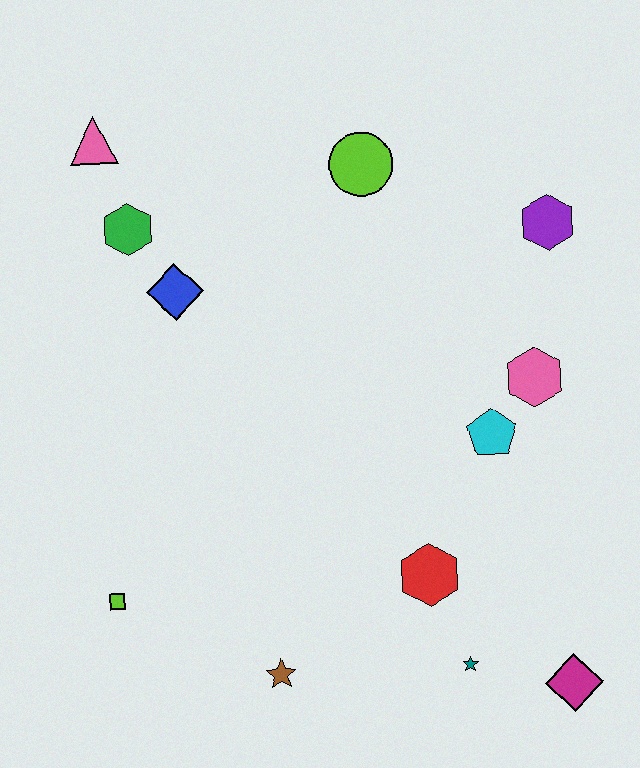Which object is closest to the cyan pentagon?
The pink hexagon is closest to the cyan pentagon.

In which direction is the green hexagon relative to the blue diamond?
The green hexagon is above the blue diamond.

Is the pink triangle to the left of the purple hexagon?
Yes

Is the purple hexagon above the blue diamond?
Yes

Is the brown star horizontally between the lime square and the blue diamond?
No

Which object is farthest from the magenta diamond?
The pink triangle is farthest from the magenta diamond.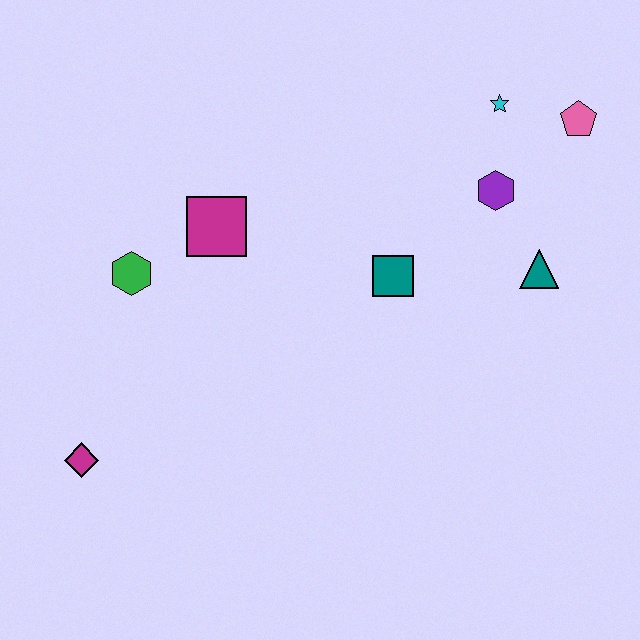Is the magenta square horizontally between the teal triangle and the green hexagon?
Yes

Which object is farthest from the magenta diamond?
The pink pentagon is farthest from the magenta diamond.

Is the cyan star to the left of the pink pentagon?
Yes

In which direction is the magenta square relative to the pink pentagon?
The magenta square is to the left of the pink pentagon.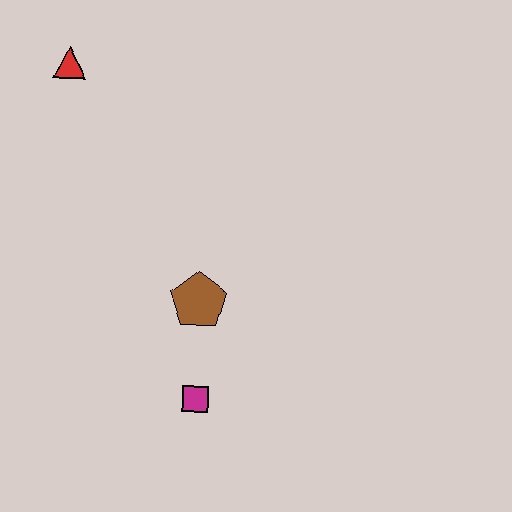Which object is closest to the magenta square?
The brown pentagon is closest to the magenta square.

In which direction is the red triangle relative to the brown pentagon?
The red triangle is above the brown pentagon.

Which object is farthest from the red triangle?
The magenta square is farthest from the red triangle.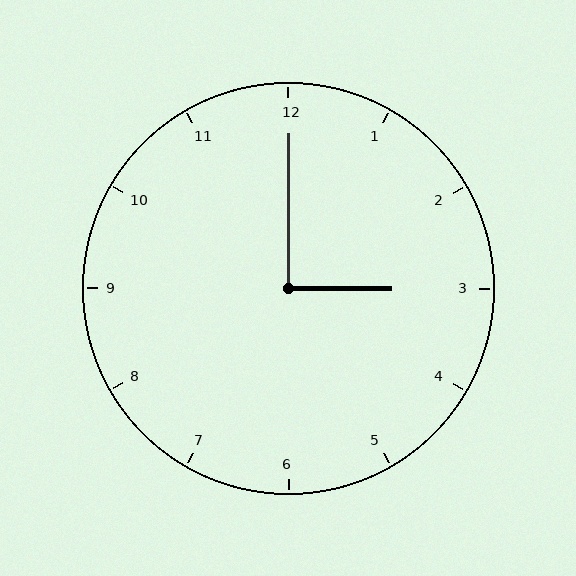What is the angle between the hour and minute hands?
Approximately 90 degrees.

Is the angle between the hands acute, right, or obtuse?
It is right.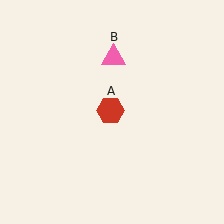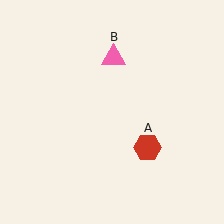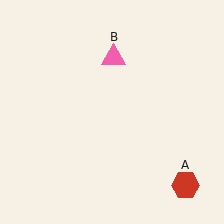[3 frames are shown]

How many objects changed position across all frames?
1 object changed position: red hexagon (object A).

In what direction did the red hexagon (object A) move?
The red hexagon (object A) moved down and to the right.